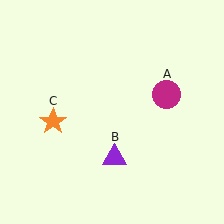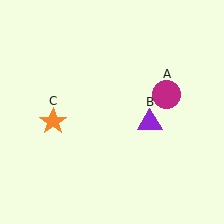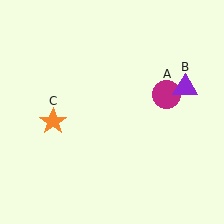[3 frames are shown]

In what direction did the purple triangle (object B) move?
The purple triangle (object B) moved up and to the right.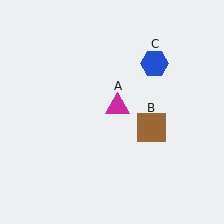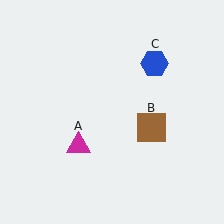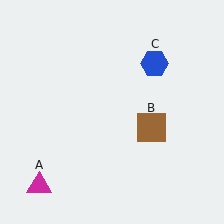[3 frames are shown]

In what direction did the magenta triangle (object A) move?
The magenta triangle (object A) moved down and to the left.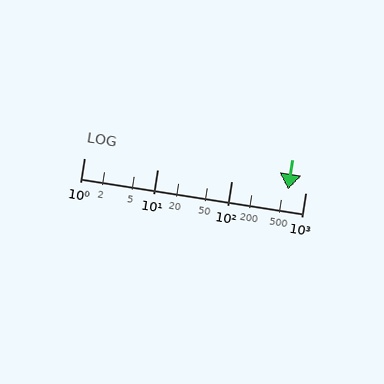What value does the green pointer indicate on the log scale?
The pointer indicates approximately 580.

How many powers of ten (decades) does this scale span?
The scale spans 3 decades, from 1 to 1000.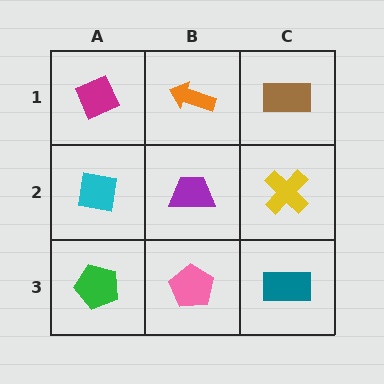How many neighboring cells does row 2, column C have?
3.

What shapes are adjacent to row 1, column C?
A yellow cross (row 2, column C), an orange arrow (row 1, column B).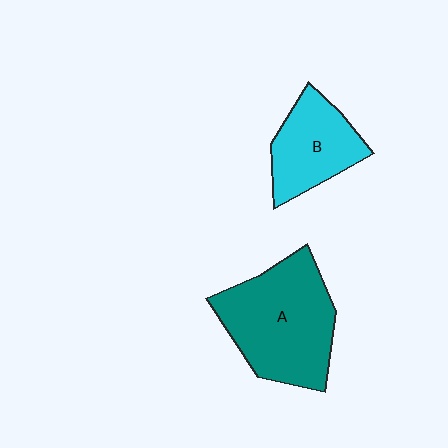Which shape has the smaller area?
Shape B (cyan).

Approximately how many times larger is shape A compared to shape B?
Approximately 1.6 times.